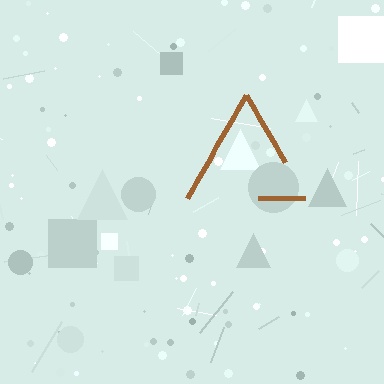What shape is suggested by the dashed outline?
The dashed outline suggests a triangle.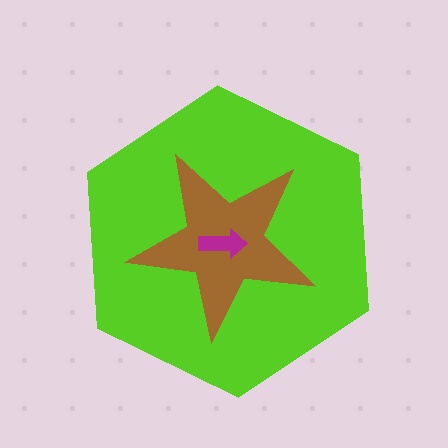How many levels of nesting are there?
3.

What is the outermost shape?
The lime hexagon.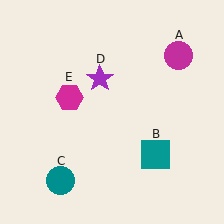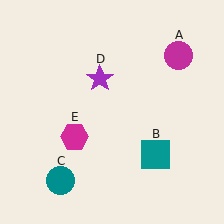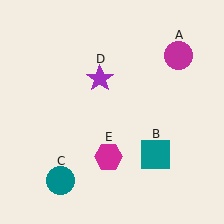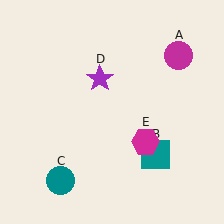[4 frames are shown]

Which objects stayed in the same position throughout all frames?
Magenta circle (object A) and teal square (object B) and teal circle (object C) and purple star (object D) remained stationary.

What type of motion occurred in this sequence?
The magenta hexagon (object E) rotated counterclockwise around the center of the scene.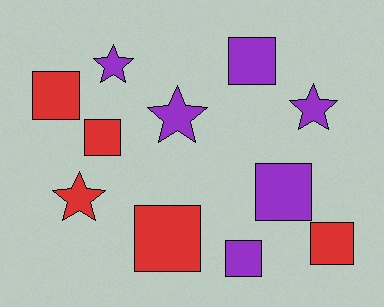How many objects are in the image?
There are 11 objects.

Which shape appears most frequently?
Square, with 7 objects.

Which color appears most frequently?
Purple, with 6 objects.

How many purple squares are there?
There are 3 purple squares.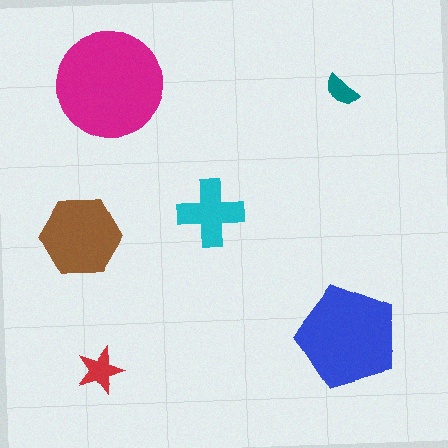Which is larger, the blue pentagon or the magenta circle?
The magenta circle.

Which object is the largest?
The magenta circle.